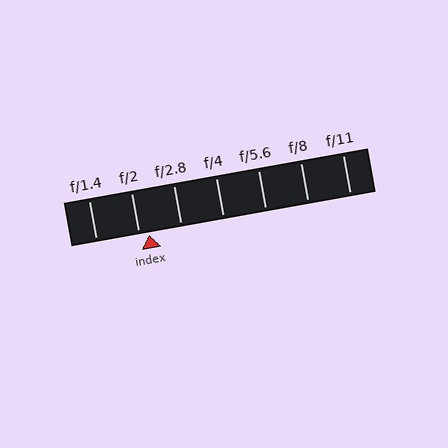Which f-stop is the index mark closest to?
The index mark is closest to f/2.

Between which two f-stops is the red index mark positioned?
The index mark is between f/2 and f/2.8.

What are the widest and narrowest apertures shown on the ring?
The widest aperture shown is f/1.4 and the narrowest is f/11.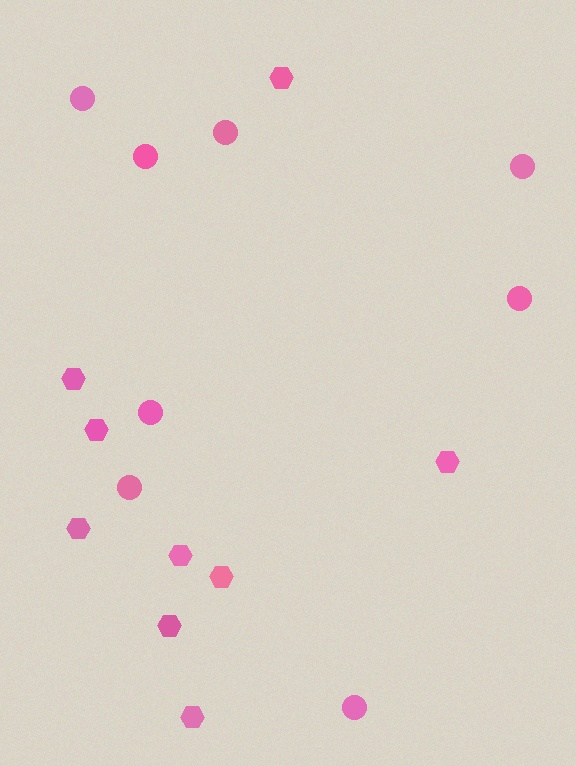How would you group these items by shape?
There are 2 groups: one group of circles (8) and one group of hexagons (9).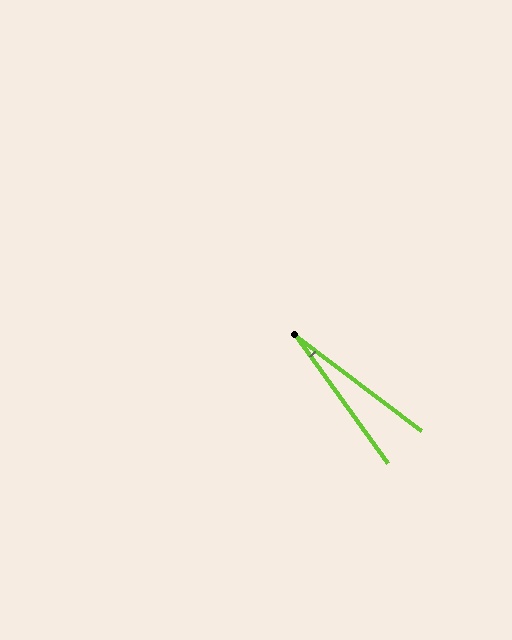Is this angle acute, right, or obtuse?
It is acute.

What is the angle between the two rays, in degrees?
Approximately 17 degrees.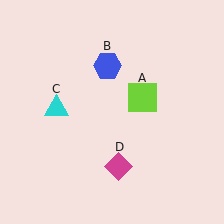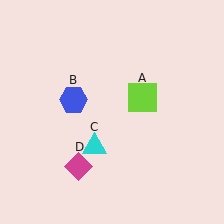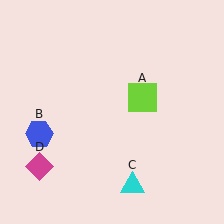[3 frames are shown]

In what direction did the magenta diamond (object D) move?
The magenta diamond (object D) moved left.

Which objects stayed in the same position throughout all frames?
Lime square (object A) remained stationary.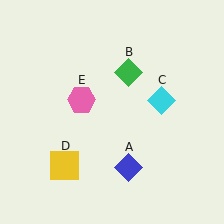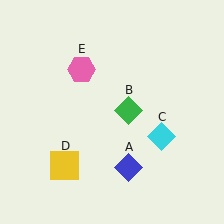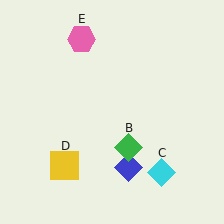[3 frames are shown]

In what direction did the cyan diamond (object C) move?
The cyan diamond (object C) moved down.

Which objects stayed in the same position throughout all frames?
Blue diamond (object A) and yellow square (object D) remained stationary.